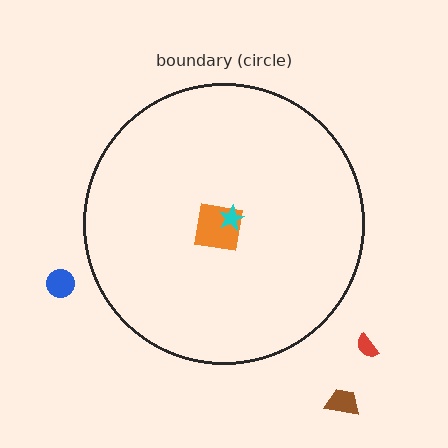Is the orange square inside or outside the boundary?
Inside.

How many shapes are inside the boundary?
2 inside, 3 outside.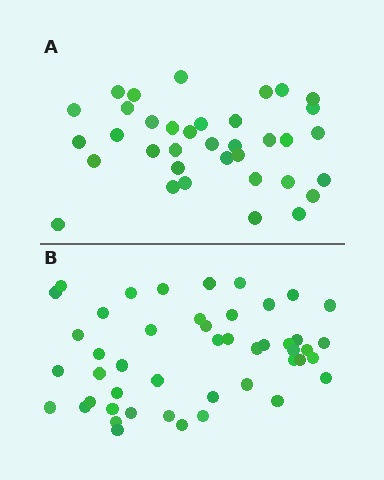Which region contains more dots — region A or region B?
Region B (the bottom region) has more dots.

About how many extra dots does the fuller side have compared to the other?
Region B has roughly 12 or so more dots than region A.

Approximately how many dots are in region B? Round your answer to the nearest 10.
About 50 dots. (The exact count is 47, which rounds to 50.)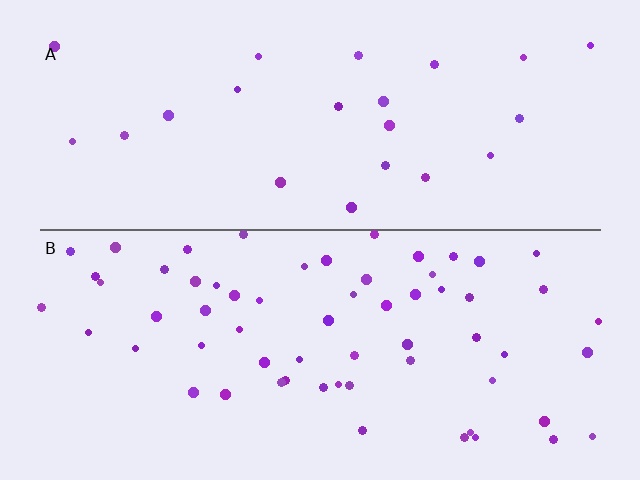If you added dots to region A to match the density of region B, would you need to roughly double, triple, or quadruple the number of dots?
Approximately triple.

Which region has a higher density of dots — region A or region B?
B (the bottom).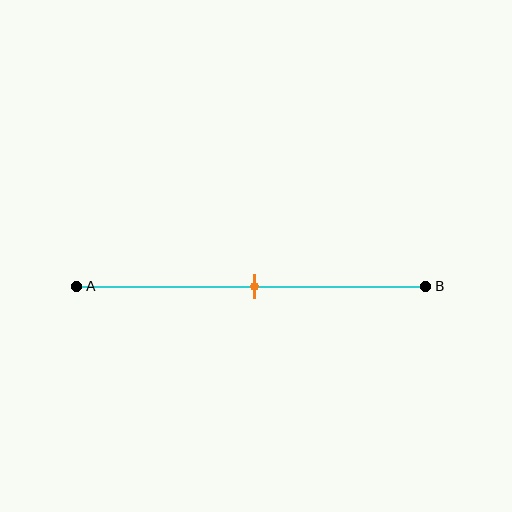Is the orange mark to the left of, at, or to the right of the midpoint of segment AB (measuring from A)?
The orange mark is approximately at the midpoint of segment AB.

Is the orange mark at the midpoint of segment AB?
Yes, the mark is approximately at the midpoint.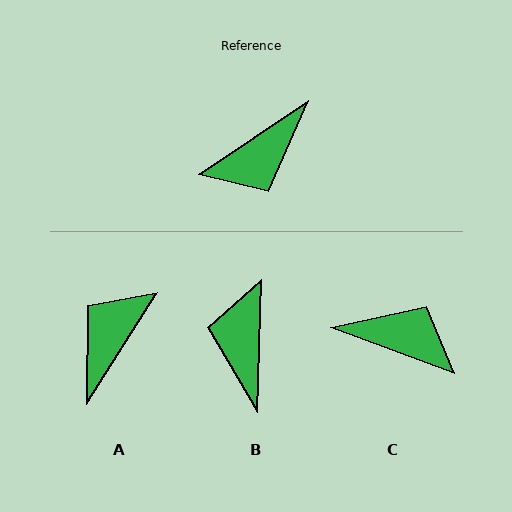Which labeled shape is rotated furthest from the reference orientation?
A, about 157 degrees away.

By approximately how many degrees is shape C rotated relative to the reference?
Approximately 126 degrees counter-clockwise.